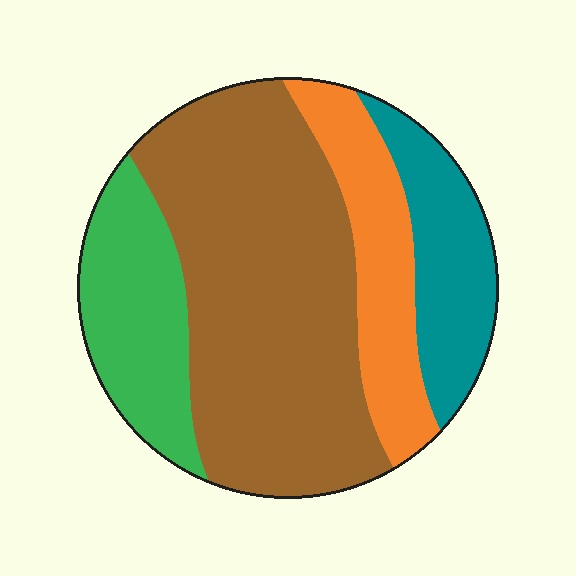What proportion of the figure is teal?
Teal takes up less than a sixth of the figure.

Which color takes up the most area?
Brown, at roughly 50%.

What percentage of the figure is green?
Green covers 18% of the figure.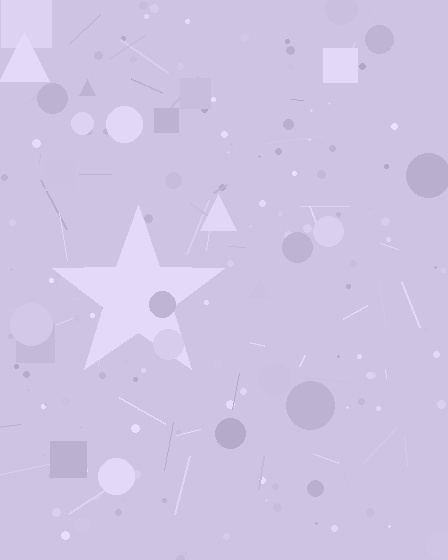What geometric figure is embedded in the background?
A star is embedded in the background.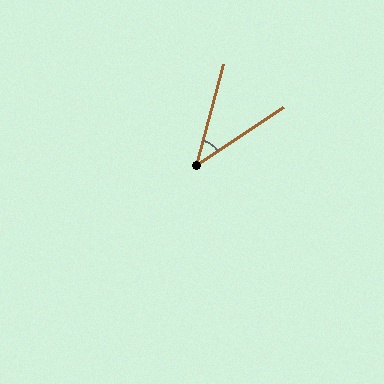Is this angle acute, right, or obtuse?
It is acute.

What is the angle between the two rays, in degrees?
Approximately 42 degrees.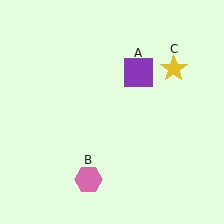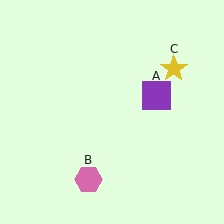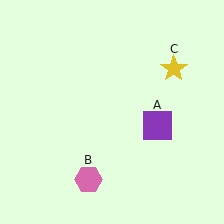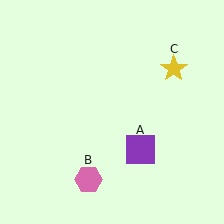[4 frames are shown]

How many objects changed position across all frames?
1 object changed position: purple square (object A).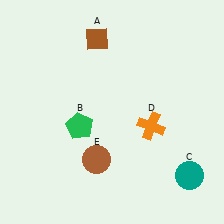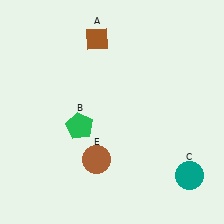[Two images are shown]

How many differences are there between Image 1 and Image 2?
There is 1 difference between the two images.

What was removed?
The orange cross (D) was removed in Image 2.